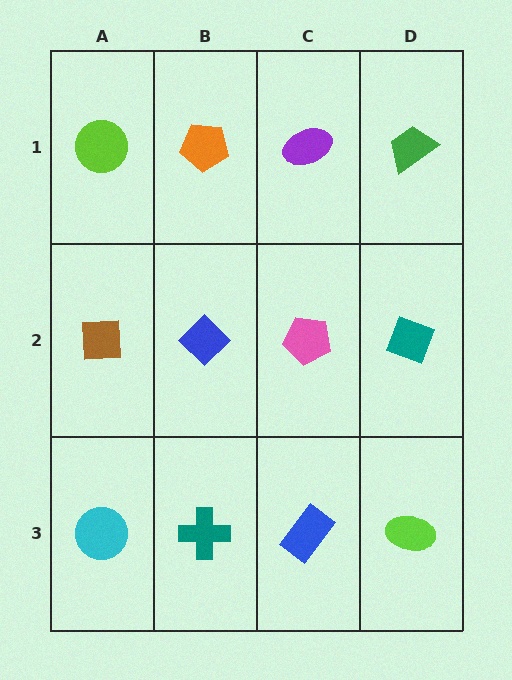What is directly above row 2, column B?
An orange pentagon.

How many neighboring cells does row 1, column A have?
2.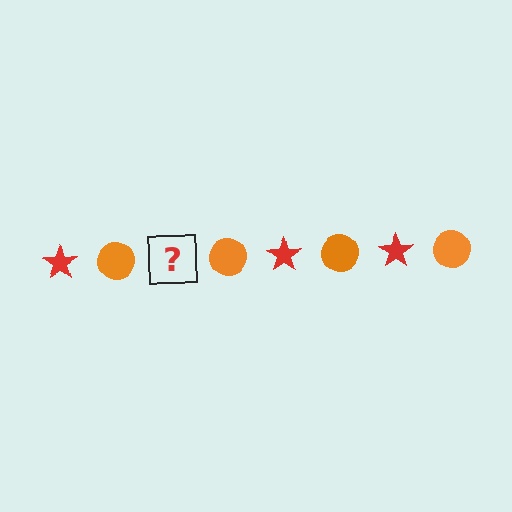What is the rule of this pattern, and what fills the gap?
The rule is that the pattern alternates between red star and orange circle. The gap should be filled with a red star.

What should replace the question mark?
The question mark should be replaced with a red star.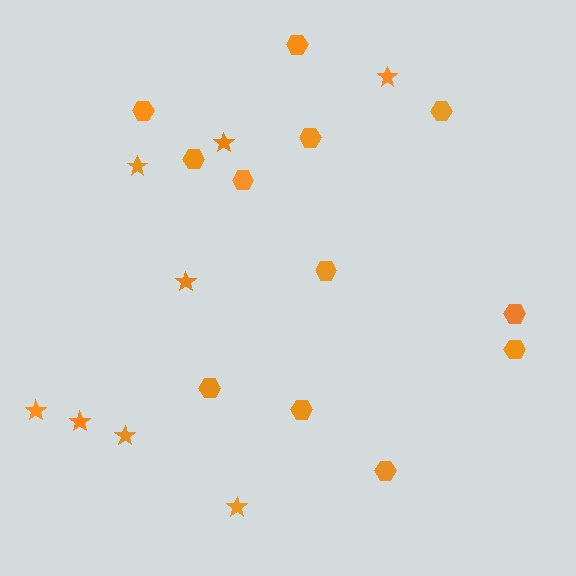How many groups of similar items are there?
There are 2 groups: one group of stars (8) and one group of hexagons (12).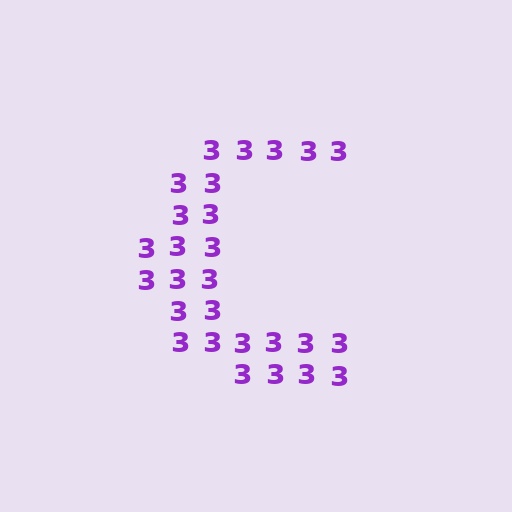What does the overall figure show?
The overall figure shows the letter C.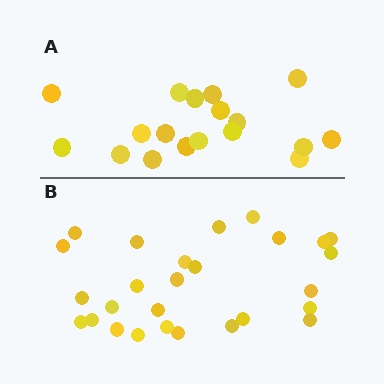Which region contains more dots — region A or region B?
Region B (the bottom region) has more dots.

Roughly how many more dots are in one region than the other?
Region B has roughly 8 or so more dots than region A.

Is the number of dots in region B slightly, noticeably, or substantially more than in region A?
Region B has substantially more. The ratio is roughly 1.5 to 1.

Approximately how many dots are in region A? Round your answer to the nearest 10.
About 20 dots. (The exact count is 18, which rounds to 20.)